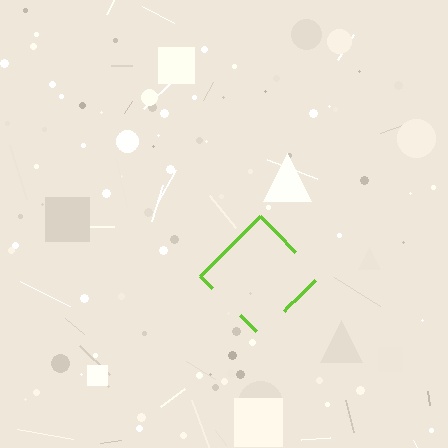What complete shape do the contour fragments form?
The contour fragments form a diamond.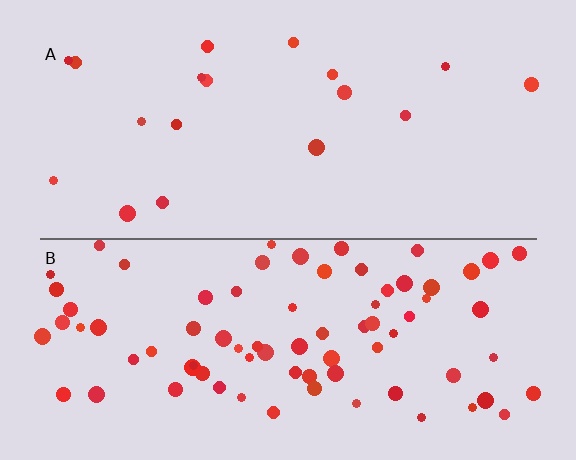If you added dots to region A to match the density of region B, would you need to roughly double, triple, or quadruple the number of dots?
Approximately quadruple.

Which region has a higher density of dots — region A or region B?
B (the bottom).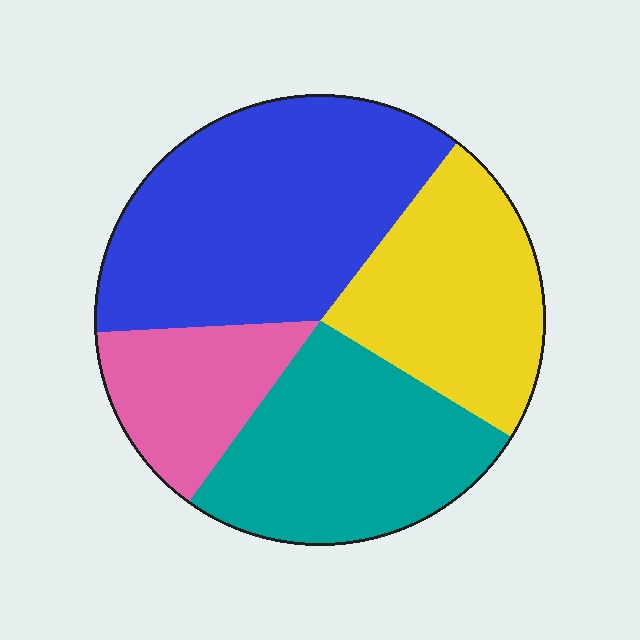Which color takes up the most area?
Blue, at roughly 35%.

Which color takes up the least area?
Pink, at roughly 15%.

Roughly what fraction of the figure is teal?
Teal takes up between a quarter and a half of the figure.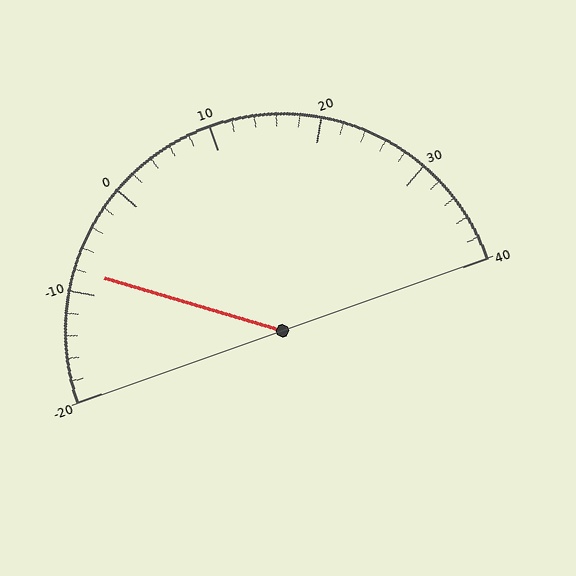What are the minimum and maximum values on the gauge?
The gauge ranges from -20 to 40.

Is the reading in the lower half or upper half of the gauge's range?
The reading is in the lower half of the range (-20 to 40).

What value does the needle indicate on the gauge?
The needle indicates approximately -8.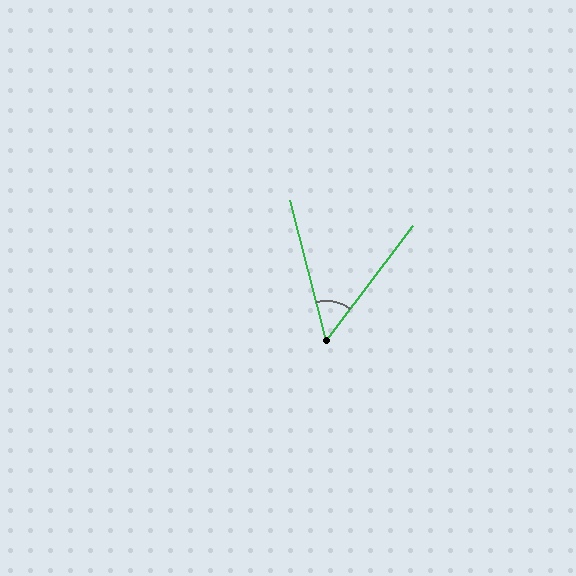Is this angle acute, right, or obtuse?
It is acute.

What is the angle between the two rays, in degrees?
Approximately 51 degrees.